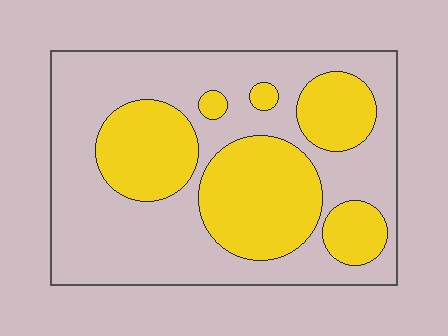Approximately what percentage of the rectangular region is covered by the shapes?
Approximately 35%.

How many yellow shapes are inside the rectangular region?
6.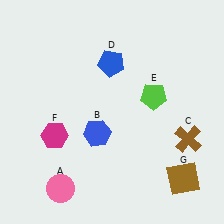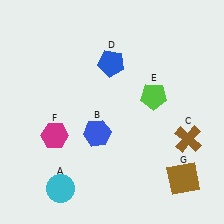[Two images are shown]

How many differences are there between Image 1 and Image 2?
There is 1 difference between the two images.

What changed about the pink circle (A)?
In Image 1, A is pink. In Image 2, it changed to cyan.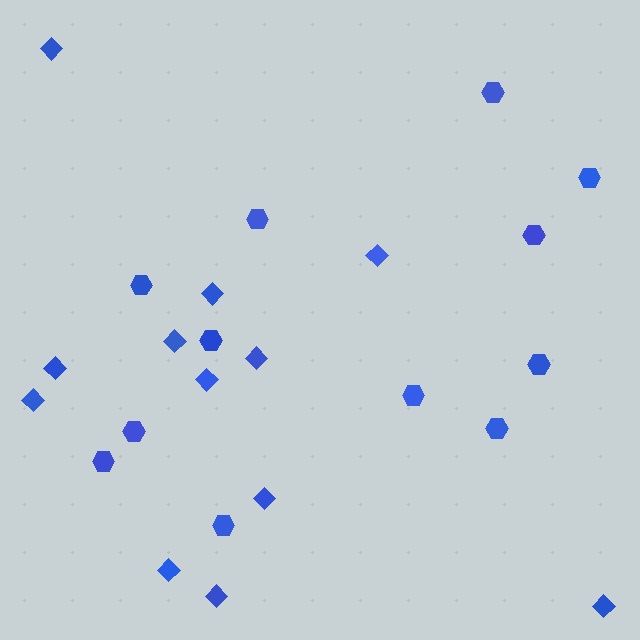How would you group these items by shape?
There are 2 groups: one group of diamonds (12) and one group of hexagons (12).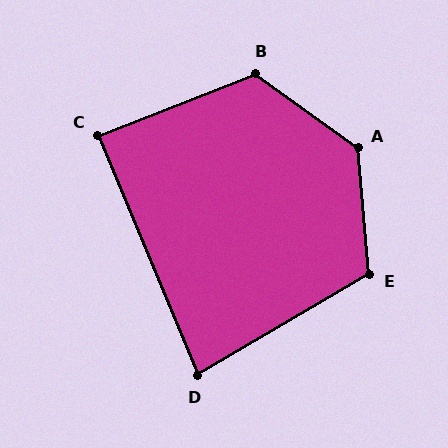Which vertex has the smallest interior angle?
D, at approximately 82 degrees.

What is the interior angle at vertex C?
Approximately 89 degrees (approximately right).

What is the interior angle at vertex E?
Approximately 115 degrees (obtuse).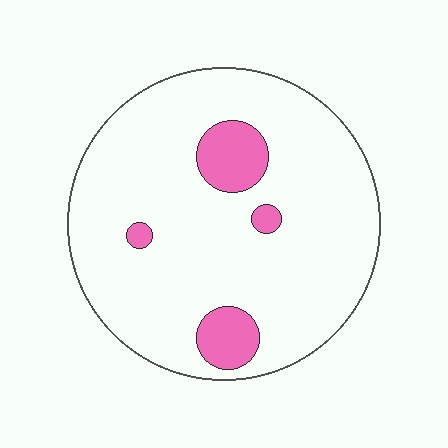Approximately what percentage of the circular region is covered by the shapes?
Approximately 10%.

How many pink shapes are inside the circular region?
4.